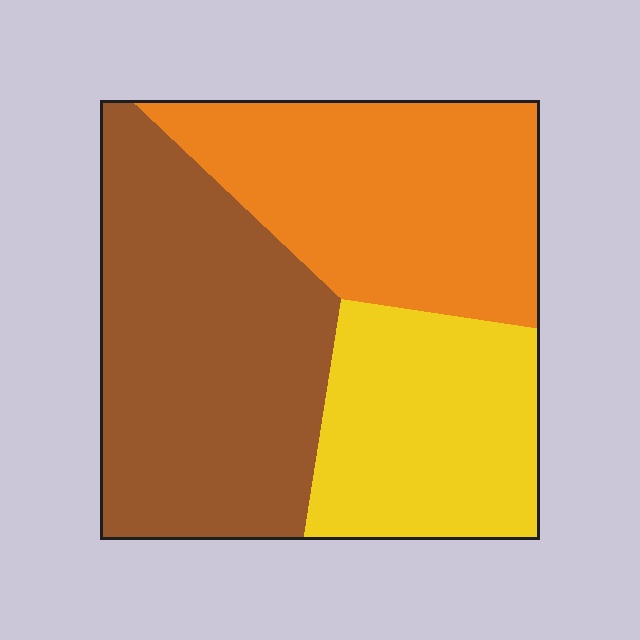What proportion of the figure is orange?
Orange covers around 35% of the figure.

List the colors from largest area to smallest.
From largest to smallest: brown, orange, yellow.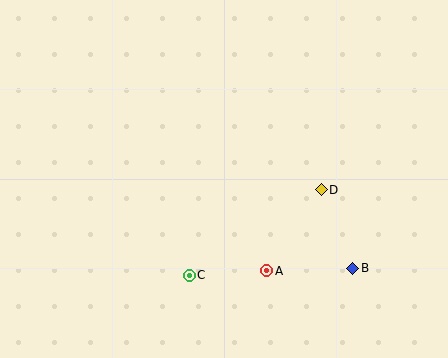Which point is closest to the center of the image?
Point D at (321, 190) is closest to the center.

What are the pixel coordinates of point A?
Point A is at (267, 271).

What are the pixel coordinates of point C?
Point C is at (189, 275).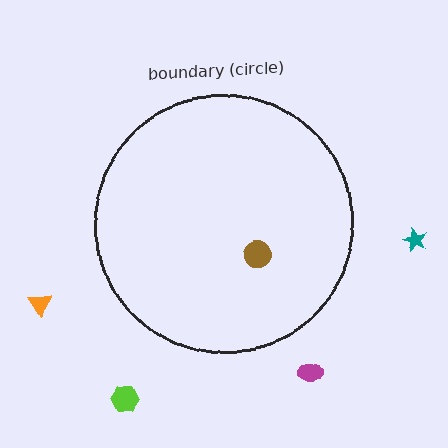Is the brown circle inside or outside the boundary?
Inside.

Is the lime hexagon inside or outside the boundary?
Outside.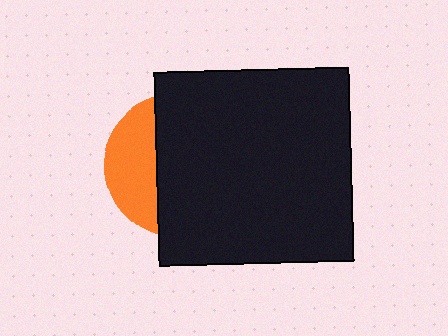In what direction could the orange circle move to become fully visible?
The orange circle could move left. That would shift it out from behind the black square entirely.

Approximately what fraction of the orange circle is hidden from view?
Roughly 68% of the orange circle is hidden behind the black square.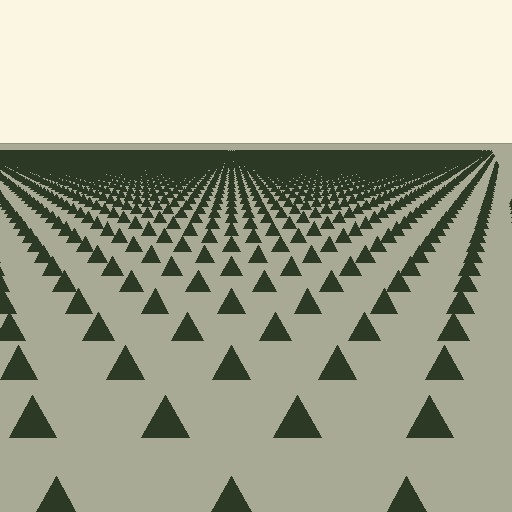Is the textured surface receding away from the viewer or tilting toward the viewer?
The surface is receding away from the viewer. Texture elements get smaller and denser toward the top.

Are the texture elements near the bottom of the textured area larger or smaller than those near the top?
Larger. Near the bottom, elements are closer to the viewer and appear at a bigger on-screen size.